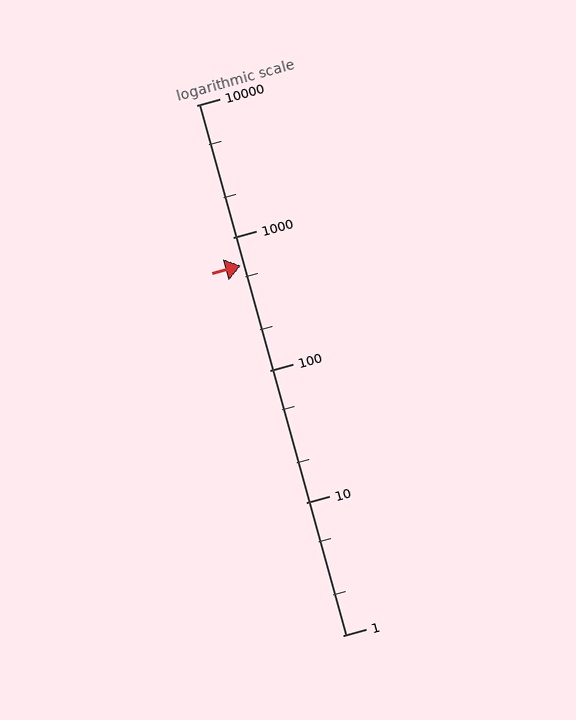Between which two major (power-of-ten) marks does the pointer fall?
The pointer is between 100 and 1000.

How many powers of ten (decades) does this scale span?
The scale spans 4 decades, from 1 to 10000.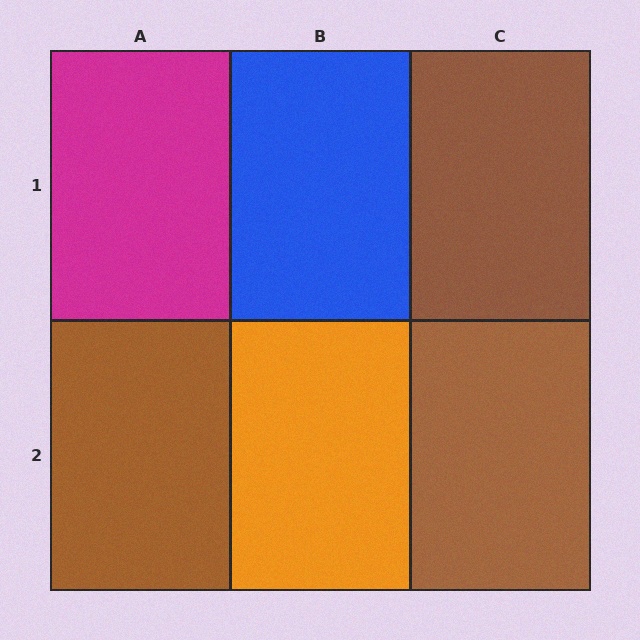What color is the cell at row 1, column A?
Magenta.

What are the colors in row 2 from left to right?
Brown, orange, brown.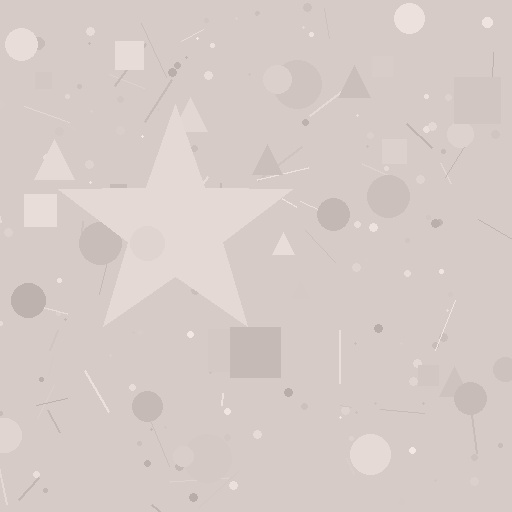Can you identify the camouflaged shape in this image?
The camouflaged shape is a star.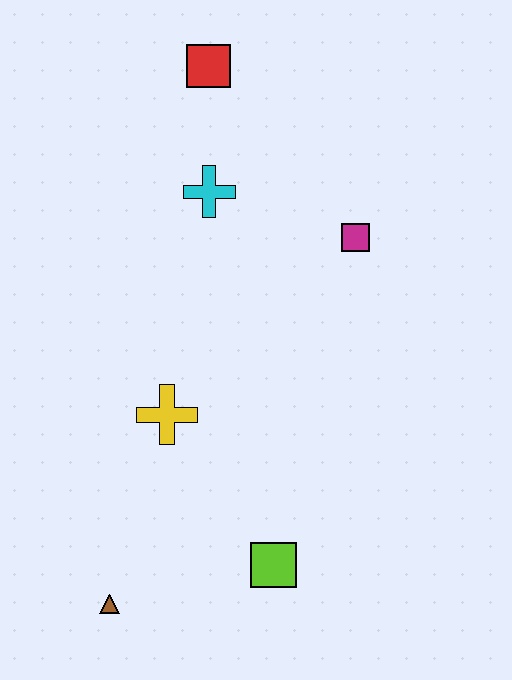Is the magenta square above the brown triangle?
Yes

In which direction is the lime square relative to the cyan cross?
The lime square is below the cyan cross.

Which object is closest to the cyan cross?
The red square is closest to the cyan cross.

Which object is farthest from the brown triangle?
The red square is farthest from the brown triangle.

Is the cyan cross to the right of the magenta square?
No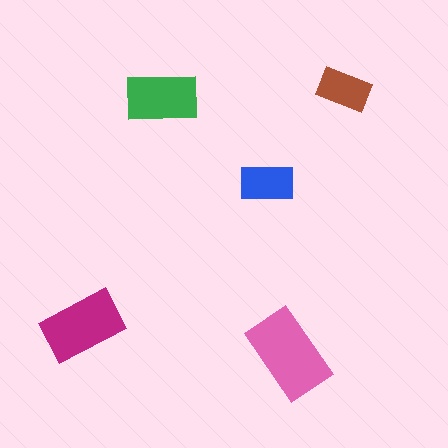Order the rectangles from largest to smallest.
the pink one, the magenta one, the green one, the blue one, the brown one.